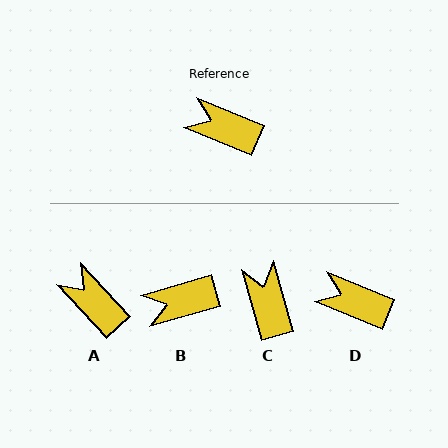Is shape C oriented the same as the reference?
No, it is off by about 53 degrees.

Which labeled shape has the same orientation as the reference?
D.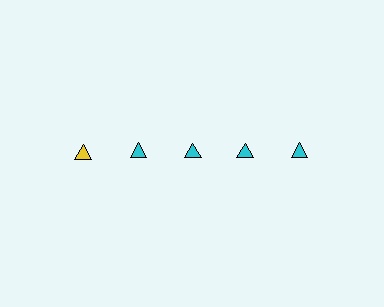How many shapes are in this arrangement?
There are 5 shapes arranged in a grid pattern.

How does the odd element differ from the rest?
It has a different color: yellow instead of cyan.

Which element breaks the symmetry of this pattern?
The yellow triangle in the top row, leftmost column breaks the symmetry. All other shapes are cyan triangles.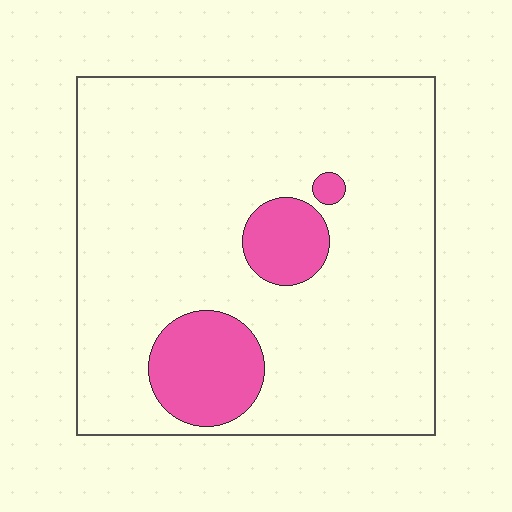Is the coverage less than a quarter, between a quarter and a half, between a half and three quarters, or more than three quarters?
Less than a quarter.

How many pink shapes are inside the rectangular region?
3.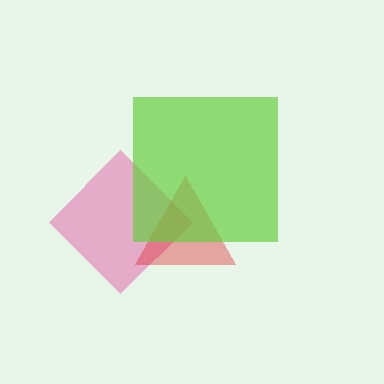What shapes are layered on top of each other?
The layered shapes are: a pink diamond, a red triangle, a lime square.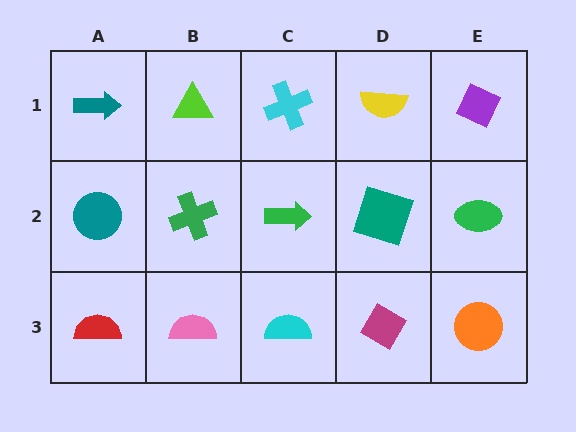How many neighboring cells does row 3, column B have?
3.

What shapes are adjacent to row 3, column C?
A green arrow (row 2, column C), a pink semicircle (row 3, column B), a magenta diamond (row 3, column D).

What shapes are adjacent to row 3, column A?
A teal circle (row 2, column A), a pink semicircle (row 3, column B).